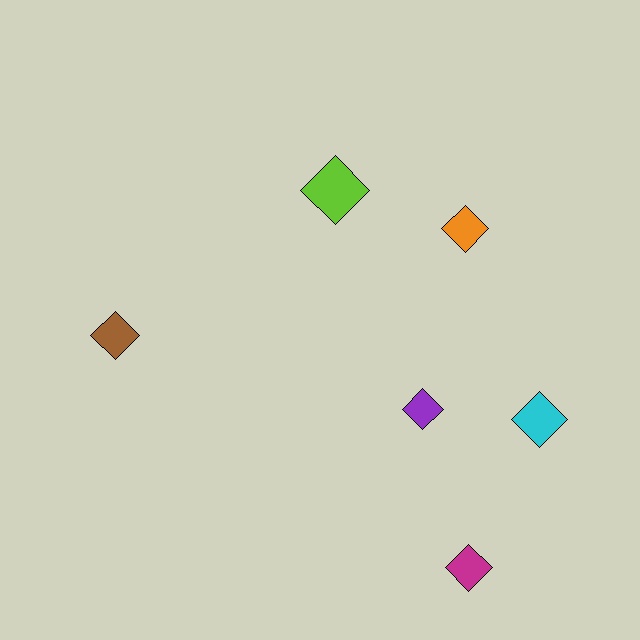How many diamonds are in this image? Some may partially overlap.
There are 6 diamonds.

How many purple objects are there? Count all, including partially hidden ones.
There is 1 purple object.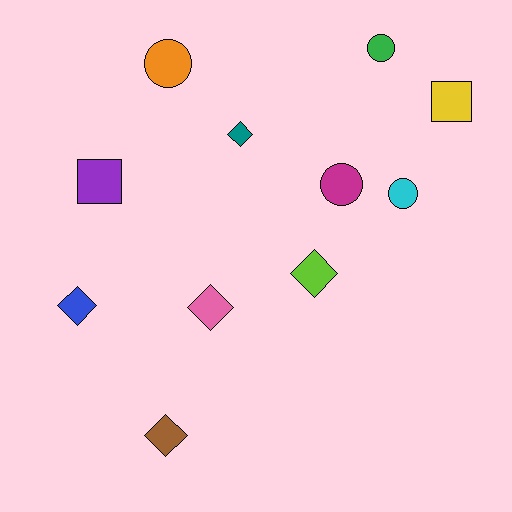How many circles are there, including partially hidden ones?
There are 4 circles.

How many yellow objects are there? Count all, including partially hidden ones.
There is 1 yellow object.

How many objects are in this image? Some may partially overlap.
There are 11 objects.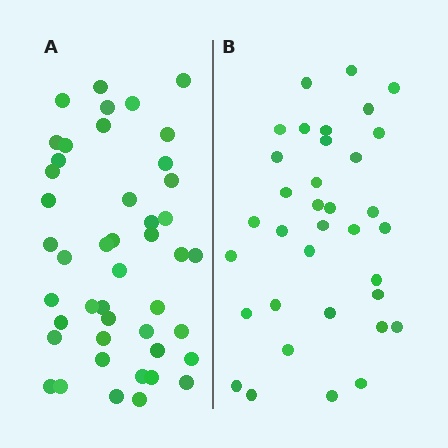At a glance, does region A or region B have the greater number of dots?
Region A (the left region) has more dots.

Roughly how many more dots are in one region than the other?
Region A has roughly 10 or so more dots than region B.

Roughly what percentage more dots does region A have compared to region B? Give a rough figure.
About 30% more.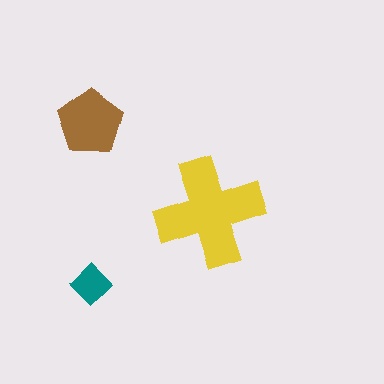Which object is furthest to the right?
The yellow cross is rightmost.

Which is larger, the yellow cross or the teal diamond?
The yellow cross.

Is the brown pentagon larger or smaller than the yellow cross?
Smaller.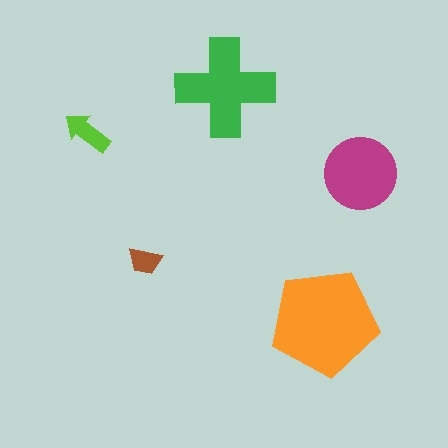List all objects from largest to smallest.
The orange pentagon, the green cross, the magenta circle, the lime arrow, the brown trapezoid.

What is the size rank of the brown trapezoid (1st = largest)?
5th.